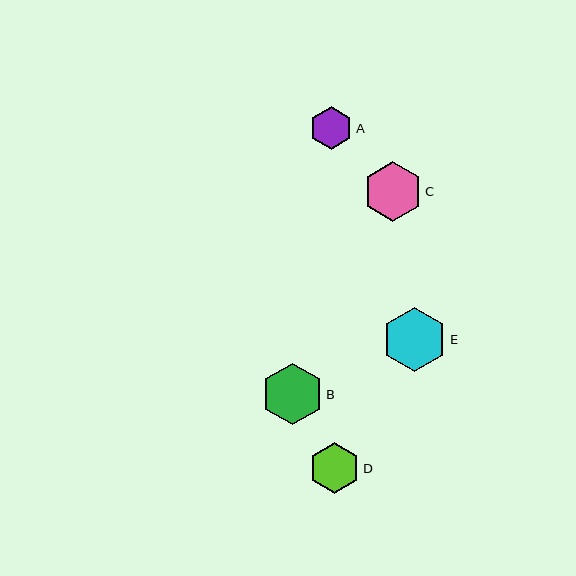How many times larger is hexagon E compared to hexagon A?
Hexagon E is approximately 1.5 times the size of hexagon A.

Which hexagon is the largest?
Hexagon E is the largest with a size of approximately 64 pixels.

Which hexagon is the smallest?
Hexagon A is the smallest with a size of approximately 43 pixels.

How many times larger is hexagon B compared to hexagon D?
Hexagon B is approximately 1.2 times the size of hexagon D.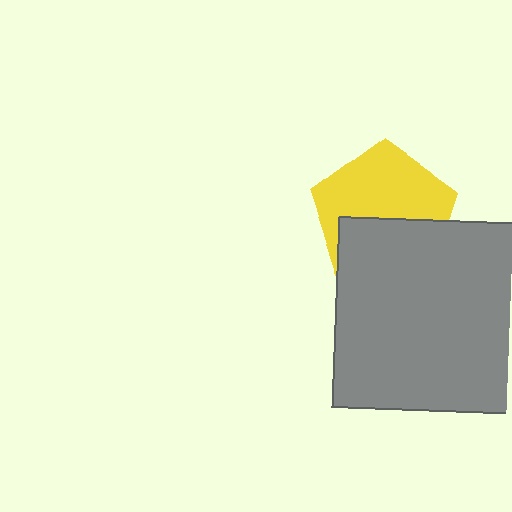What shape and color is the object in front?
The object in front is a gray square.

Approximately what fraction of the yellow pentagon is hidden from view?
Roughly 42% of the yellow pentagon is hidden behind the gray square.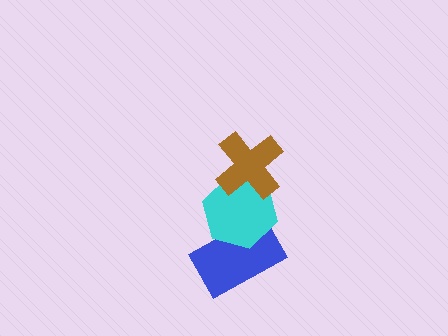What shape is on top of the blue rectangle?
The cyan hexagon is on top of the blue rectangle.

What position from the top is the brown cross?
The brown cross is 1st from the top.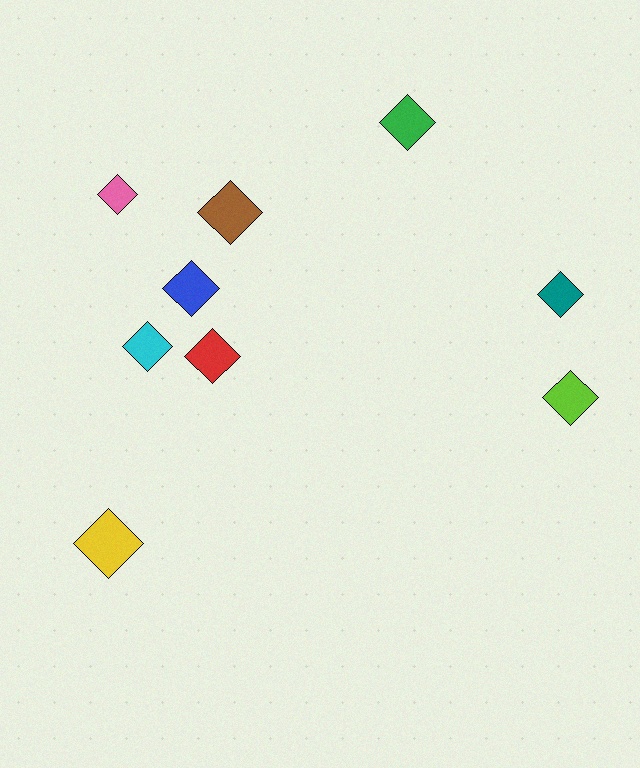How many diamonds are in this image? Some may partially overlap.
There are 9 diamonds.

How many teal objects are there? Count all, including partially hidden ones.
There is 1 teal object.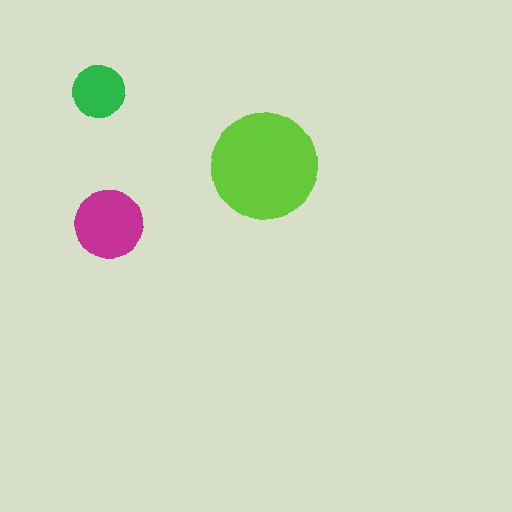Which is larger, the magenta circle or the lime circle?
The lime one.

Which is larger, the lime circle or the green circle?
The lime one.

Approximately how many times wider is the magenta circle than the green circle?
About 1.5 times wider.